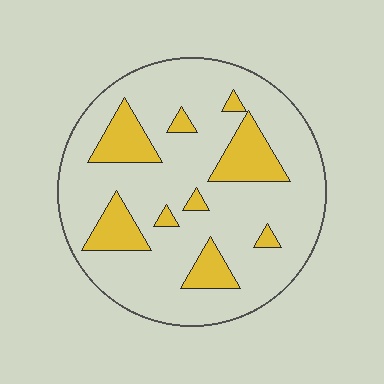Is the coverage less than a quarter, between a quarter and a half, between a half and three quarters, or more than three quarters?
Less than a quarter.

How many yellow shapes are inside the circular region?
9.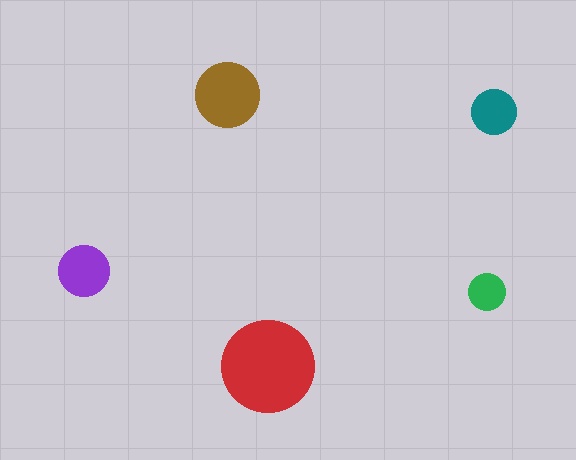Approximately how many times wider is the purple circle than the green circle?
About 1.5 times wider.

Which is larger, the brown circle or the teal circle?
The brown one.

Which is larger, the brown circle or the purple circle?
The brown one.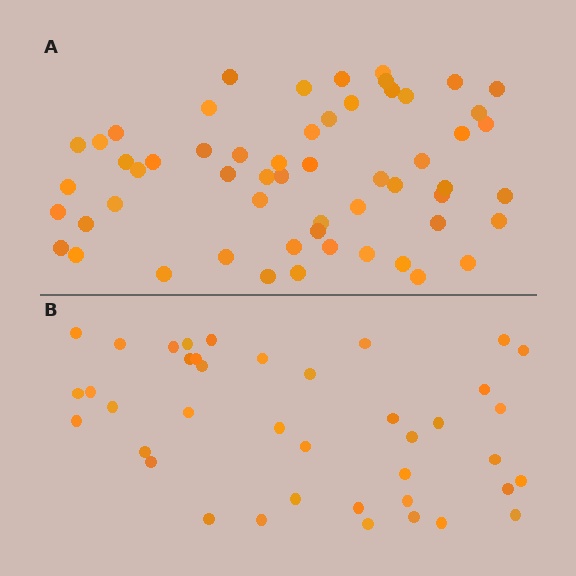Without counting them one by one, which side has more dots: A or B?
Region A (the top region) has more dots.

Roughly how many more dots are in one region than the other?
Region A has approximately 15 more dots than region B.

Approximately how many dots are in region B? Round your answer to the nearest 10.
About 40 dots.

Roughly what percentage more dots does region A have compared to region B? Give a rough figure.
About 40% more.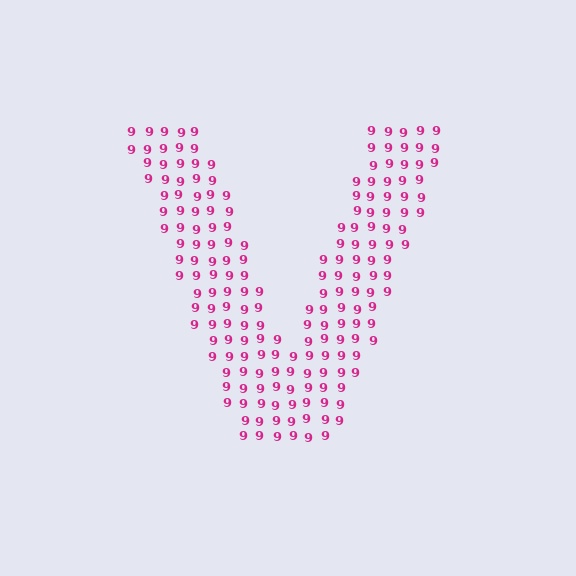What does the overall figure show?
The overall figure shows the letter V.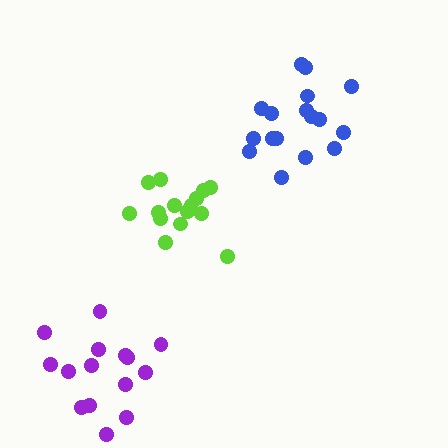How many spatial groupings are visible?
There are 3 spatial groupings.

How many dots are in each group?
Group 1: 15 dots, Group 2: 17 dots, Group 3: 15 dots (47 total).